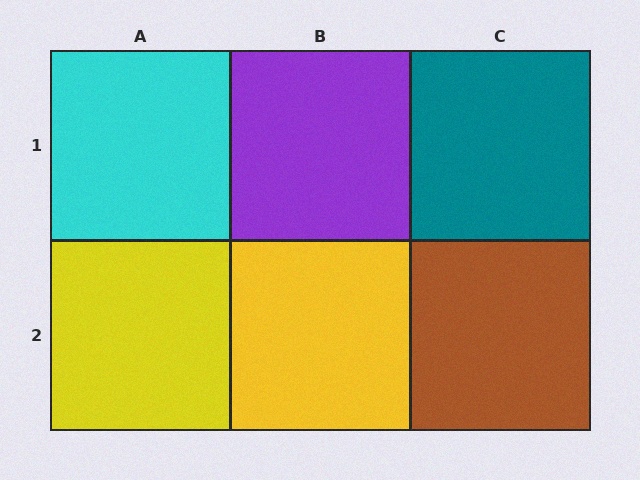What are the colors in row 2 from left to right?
Yellow, yellow, brown.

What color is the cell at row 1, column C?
Teal.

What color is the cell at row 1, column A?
Cyan.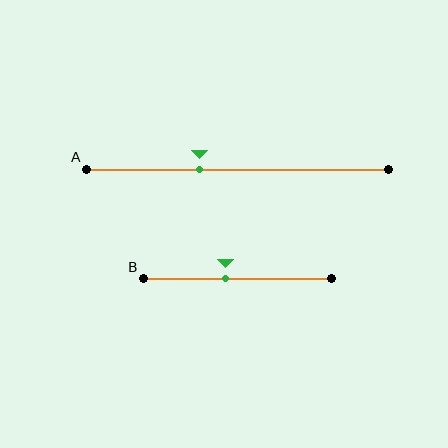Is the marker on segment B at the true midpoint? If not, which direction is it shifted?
No, the marker on segment B is shifted to the left by about 7% of the segment length.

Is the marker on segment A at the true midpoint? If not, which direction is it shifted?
No, the marker on segment A is shifted to the left by about 13% of the segment length.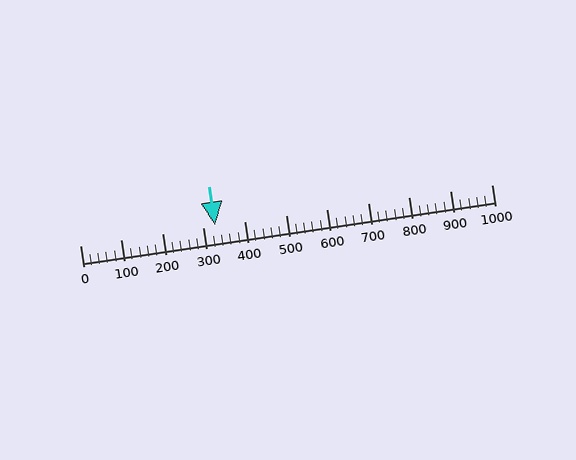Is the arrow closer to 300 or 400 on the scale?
The arrow is closer to 300.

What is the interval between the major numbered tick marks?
The major tick marks are spaced 100 units apart.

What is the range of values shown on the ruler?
The ruler shows values from 0 to 1000.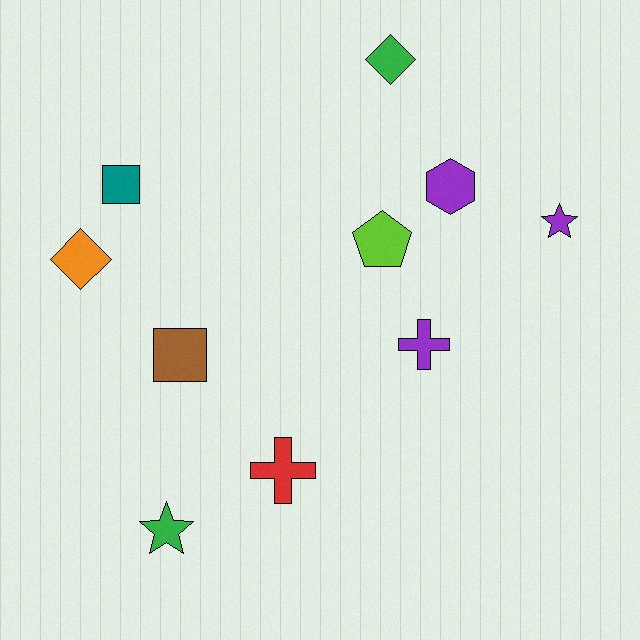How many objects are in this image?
There are 10 objects.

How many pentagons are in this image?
There is 1 pentagon.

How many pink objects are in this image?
There are no pink objects.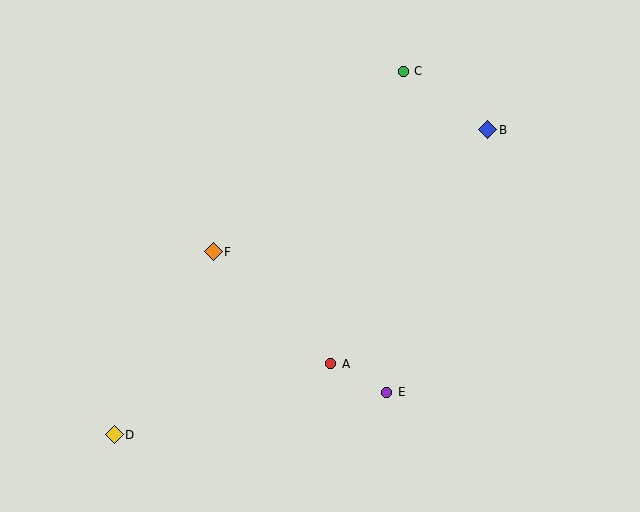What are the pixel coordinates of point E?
Point E is at (387, 392).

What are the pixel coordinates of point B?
Point B is at (488, 130).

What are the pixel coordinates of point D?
Point D is at (114, 435).